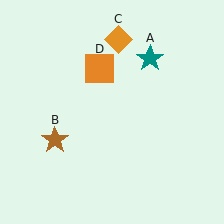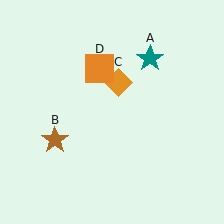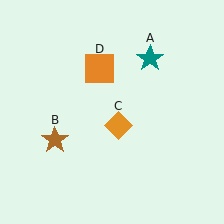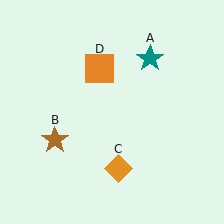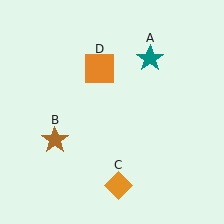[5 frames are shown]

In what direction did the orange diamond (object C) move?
The orange diamond (object C) moved down.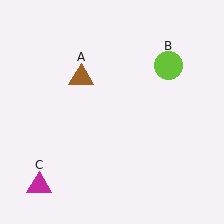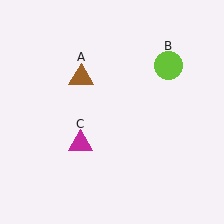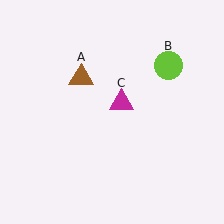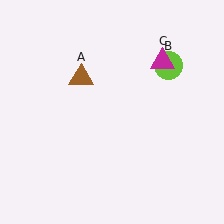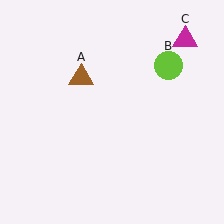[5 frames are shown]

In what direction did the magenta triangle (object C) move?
The magenta triangle (object C) moved up and to the right.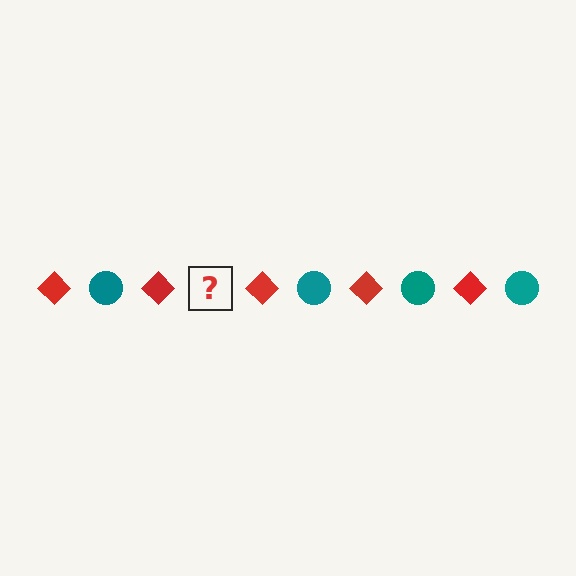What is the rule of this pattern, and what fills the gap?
The rule is that the pattern alternates between red diamond and teal circle. The gap should be filled with a teal circle.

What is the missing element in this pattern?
The missing element is a teal circle.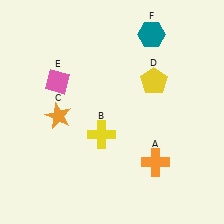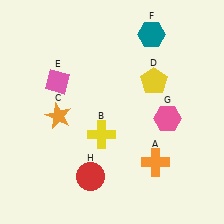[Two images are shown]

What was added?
A pink hexagon (G), a red circle (H) were added in Image 2.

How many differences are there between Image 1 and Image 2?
There are 2 differences between the two images.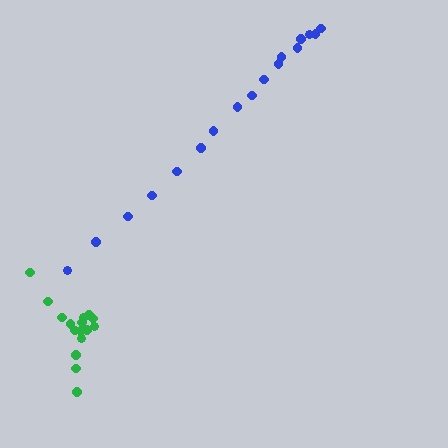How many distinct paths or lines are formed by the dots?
There are 2 distinct paths.